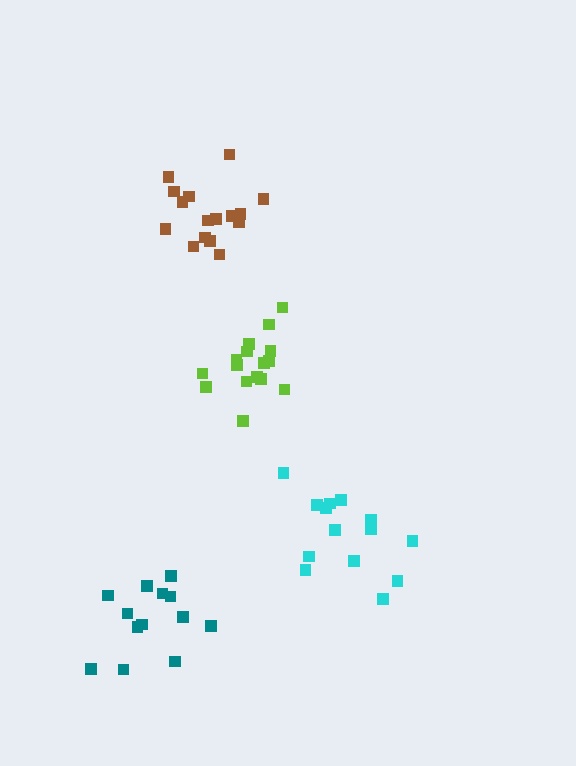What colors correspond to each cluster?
The clusters are colored: brown, lime, cyan, teal.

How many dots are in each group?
Group 1: 16 dots, Group 2: 16 dots, Group 3: 14 dots, Group 4: 13 dots (59 total).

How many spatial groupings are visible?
There are 4 spatial groupings.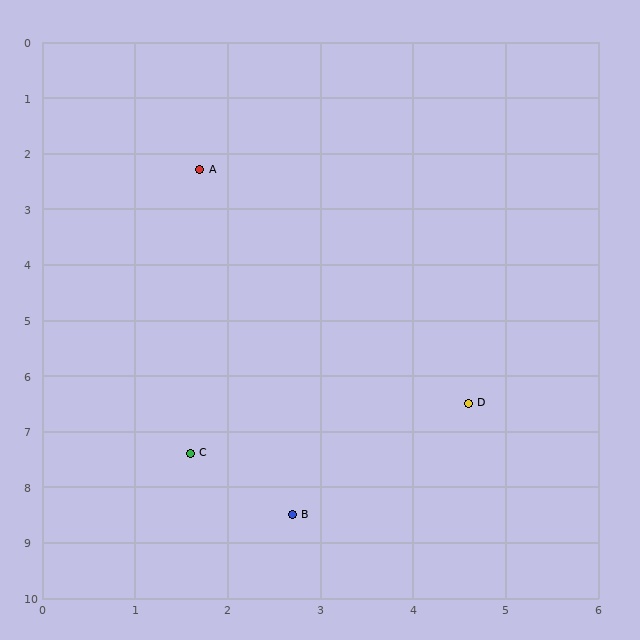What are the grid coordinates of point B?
Point B is at approximately (2.7, 8.5).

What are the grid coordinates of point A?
Point A is at approximately (1.7, 2.3).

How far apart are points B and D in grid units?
Points B and D are about 2.8 grid units apart.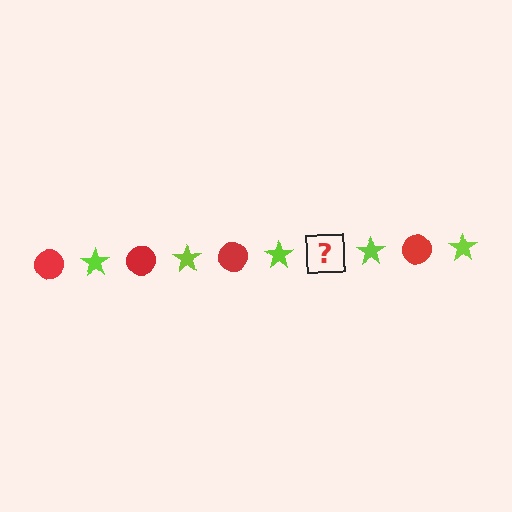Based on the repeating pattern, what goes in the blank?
The blank should be a red circle.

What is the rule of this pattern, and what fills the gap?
The rule is that the pattern alternates between red circle and lime star. The gap should be filled with a red circle.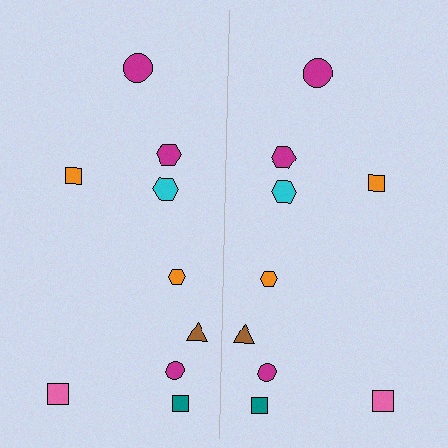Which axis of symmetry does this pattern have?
The pattern has a vertical axis of symmetry running through the center of the image.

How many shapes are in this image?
There are 18 shapes in this image.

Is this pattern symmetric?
Yes, this pattern has bilateral (reflection) symmetry.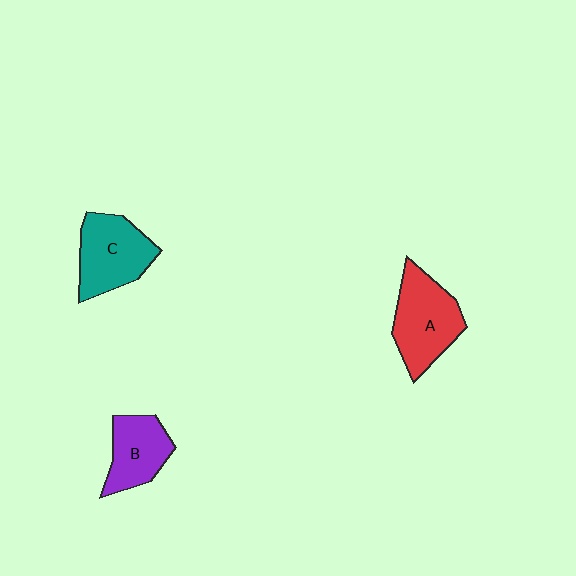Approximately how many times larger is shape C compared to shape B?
Approximately 1.3 times.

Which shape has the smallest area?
Shape B (purple).